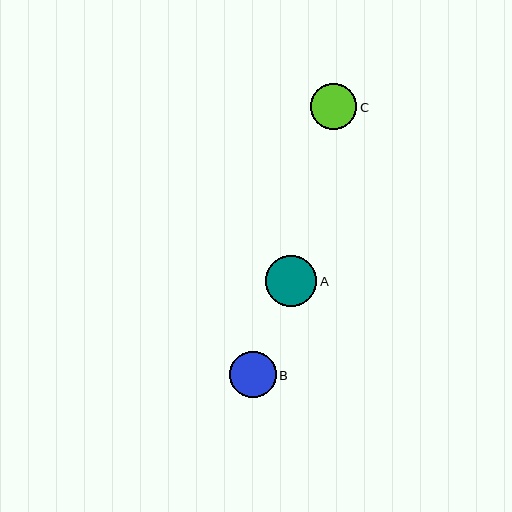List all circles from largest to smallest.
From largest to smallest: A, C, B.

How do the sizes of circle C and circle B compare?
Circle C and circle B are approximately the same size.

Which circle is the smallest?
Circle B is the smallest with a size of approximately 46 pixels.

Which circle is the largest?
Circle A is the largest with a size of approximately 51 pixels.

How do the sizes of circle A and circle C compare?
Circle A and circle C are approximately the same size.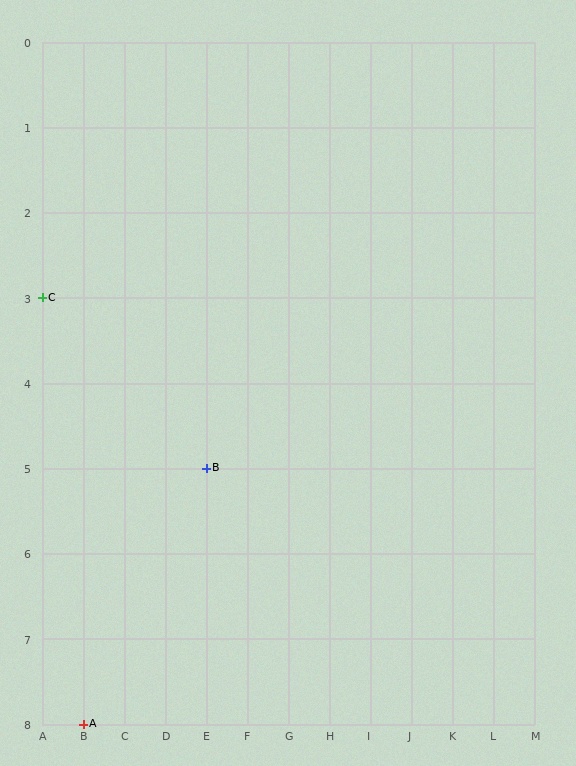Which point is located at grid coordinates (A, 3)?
Point C is at (A, 3).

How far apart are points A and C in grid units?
Points A and C are 1 column and 5 rows apart (about 5.1 grid units diagonally).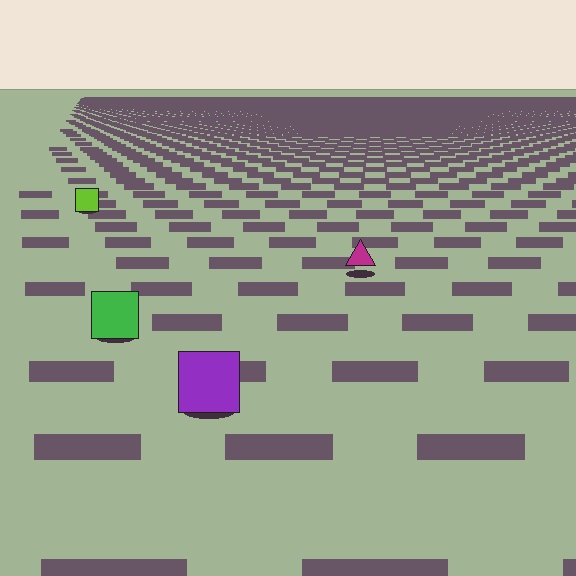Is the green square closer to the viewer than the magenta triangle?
Yes. The green square is closer — you can tell from the texture gradient: the ground texture is coarser near it.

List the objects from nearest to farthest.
From nearest to farthest: the purple square, the green square, the magenta triangle, the lime square.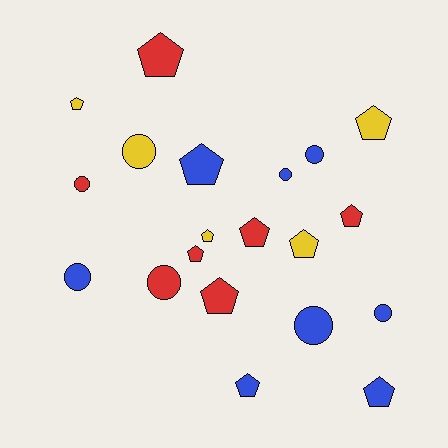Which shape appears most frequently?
Pentagon, with 12 objects.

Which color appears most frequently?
Blue, with 8 objects.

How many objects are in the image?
There are 20 objects.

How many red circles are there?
There are 2 red circles.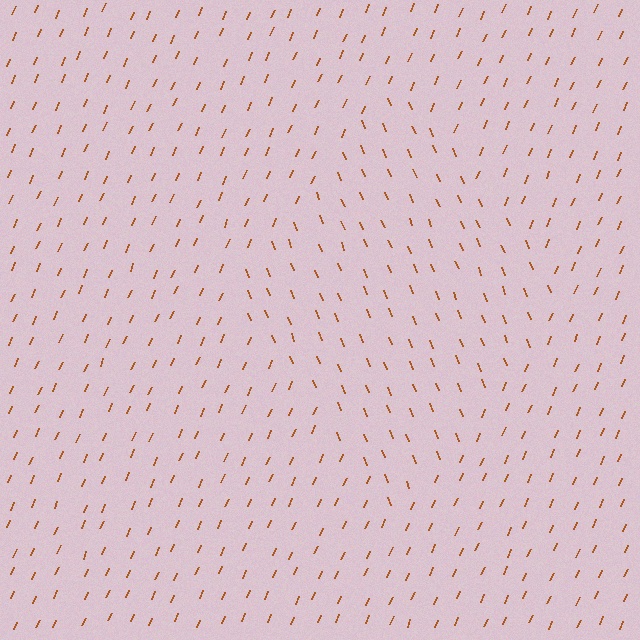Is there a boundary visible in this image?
Yes, there is a texture boundary formed by a change in line orientation.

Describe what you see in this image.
The image is filled with small brown line segments. A diamond region in the image has lines oriented differently from the surrounding lines, creating a visible texture boundary.